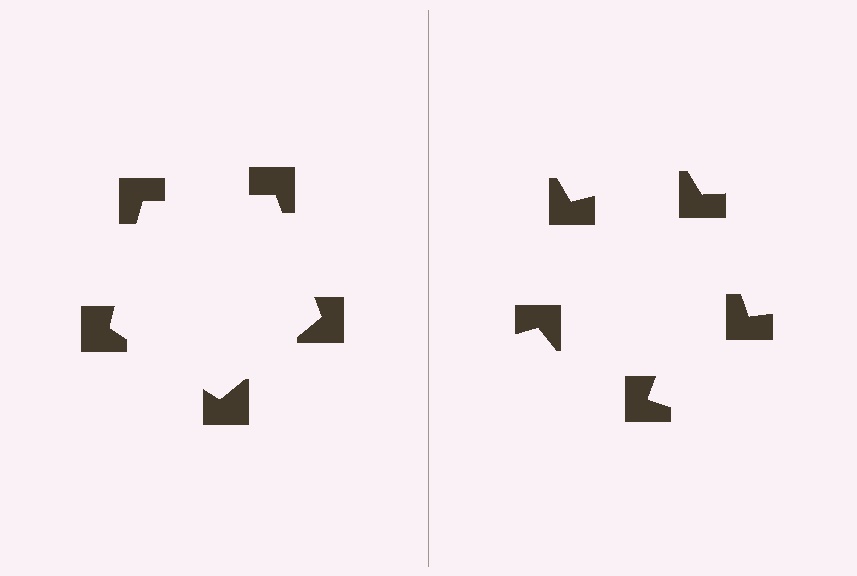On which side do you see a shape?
An illusory pentagon appears on the left side. On the right side the wedge cuts are rotated, so no coherent shape forms.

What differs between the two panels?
The notched squares are positioned identically on both sides; only the wedge orientations differ. On the left they align to a pentagon; on the right they are misaligned.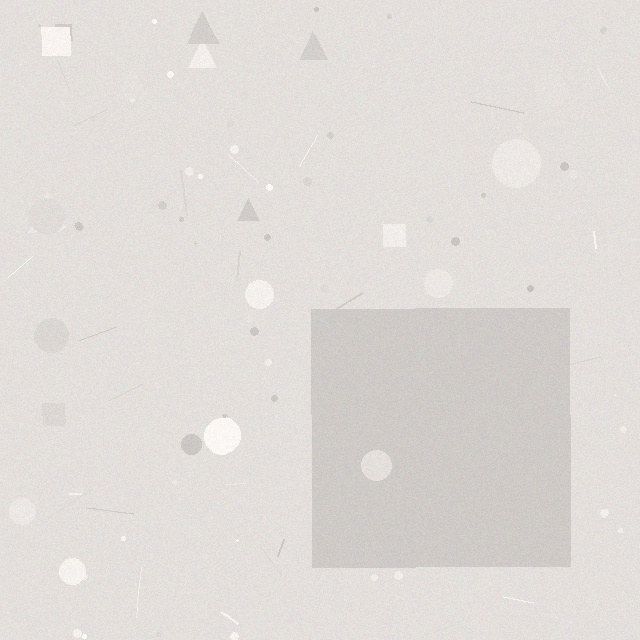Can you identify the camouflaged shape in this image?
The camouflaged shape is a square.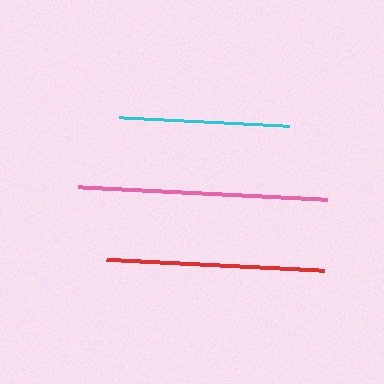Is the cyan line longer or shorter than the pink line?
The pink line is longer than the cyan line.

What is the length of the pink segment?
The pink segment is approximately 249 pixels long.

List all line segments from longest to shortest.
From longest to shortest: pink, red, cyan.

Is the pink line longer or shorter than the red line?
The pink line is longer than the red line.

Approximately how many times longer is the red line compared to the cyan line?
The red line is approximately 1.3 times the length of the cyan line.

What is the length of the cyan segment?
The cyan segment is approximately 171 pixels long.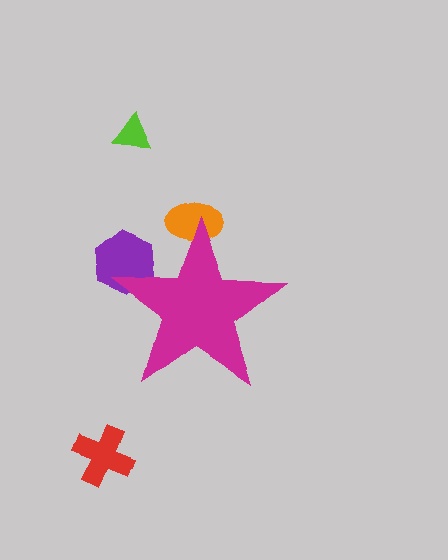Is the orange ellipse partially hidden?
Yes, the orange ellipse is partially hidden behind the magenta star.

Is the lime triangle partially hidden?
No, the lime triangle is fully visible.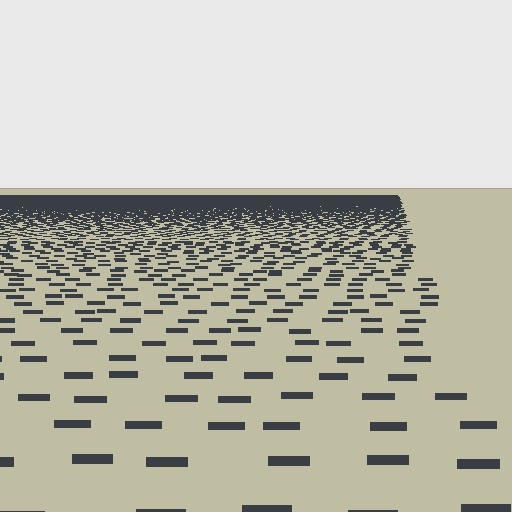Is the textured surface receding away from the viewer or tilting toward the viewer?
The surface is receding away from the viewer. Texture elements get smaller and denser toward the top.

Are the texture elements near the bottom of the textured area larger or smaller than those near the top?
Larger. Near the bottom, elements are closer to the viewer and appear at a bigger on-screen size.